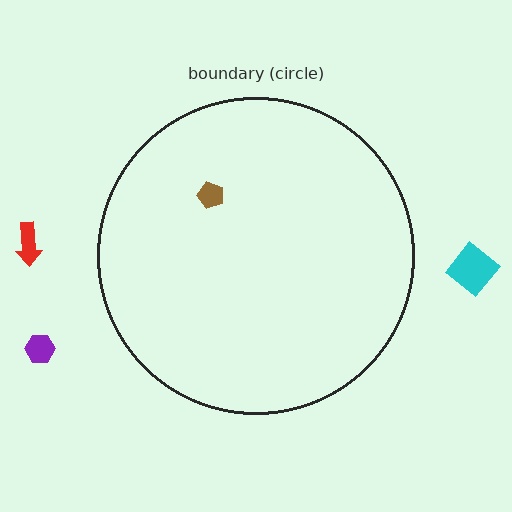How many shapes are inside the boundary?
1 inside, 3 outside.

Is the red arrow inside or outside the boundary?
Outside.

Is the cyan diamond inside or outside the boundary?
Outside.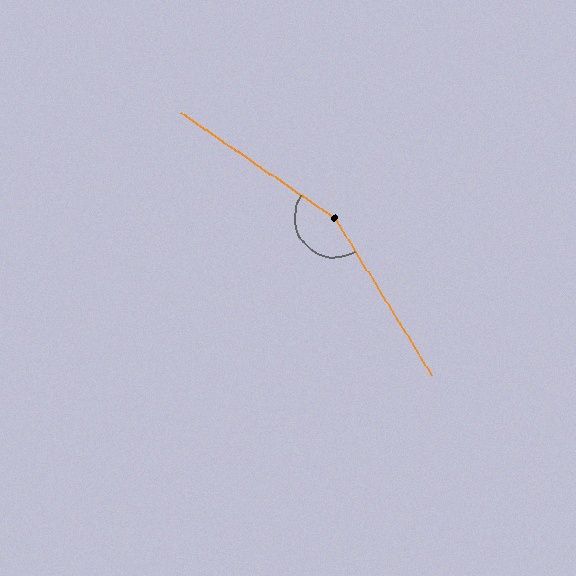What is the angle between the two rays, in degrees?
Approximately 156 degrees.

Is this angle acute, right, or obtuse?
It is obtuse.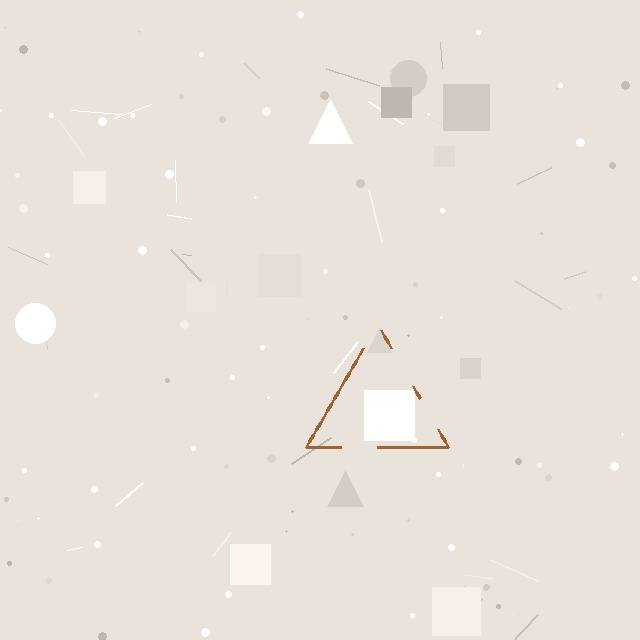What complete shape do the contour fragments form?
The contour fragments form a triangle.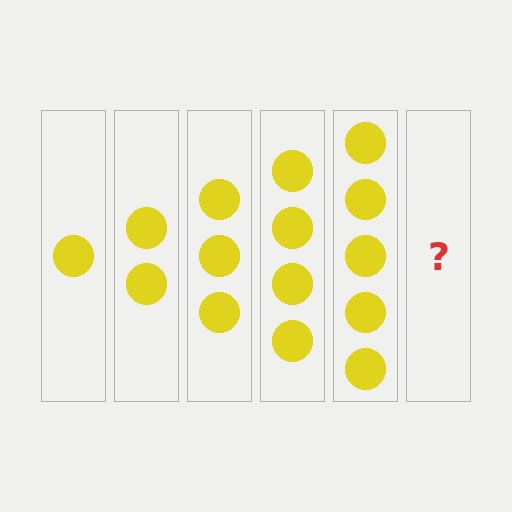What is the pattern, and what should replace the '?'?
The pattern is that each step adds one more circle. The '?' should be 6 circles.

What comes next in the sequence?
The next element should be 6 circles.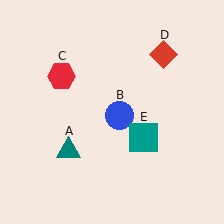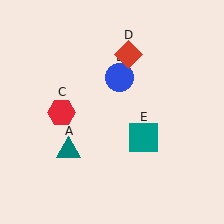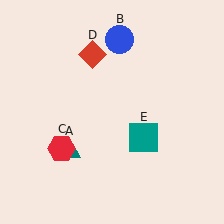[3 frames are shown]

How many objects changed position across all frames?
3 objects changed position: blue circle (object B), red hexagon (object C), red diamond (object D).